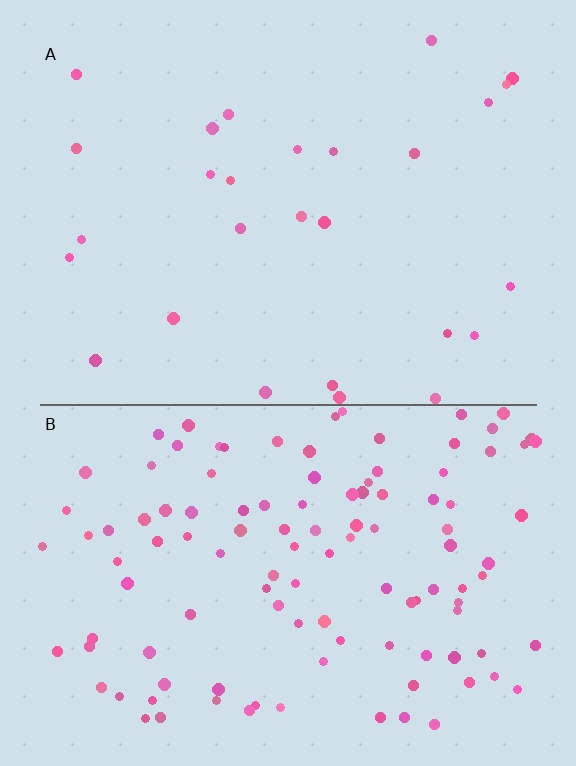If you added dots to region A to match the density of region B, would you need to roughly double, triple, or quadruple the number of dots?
Approximately quadruple.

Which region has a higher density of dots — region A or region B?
B (the bottom).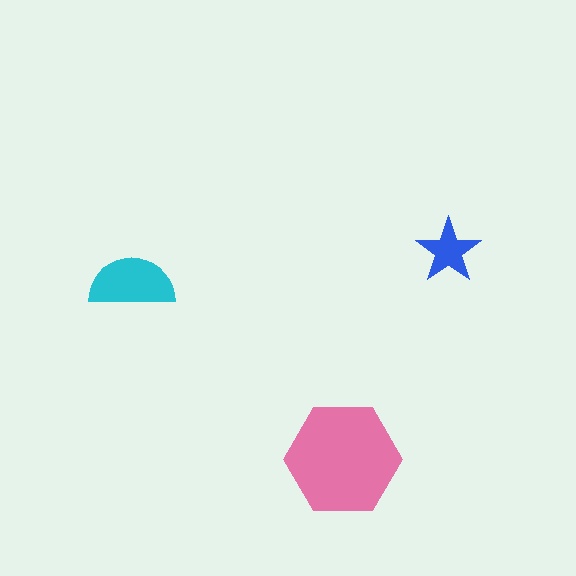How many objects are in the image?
There are 3 objects in the image.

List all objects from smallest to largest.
The blue star, the cyan semicircle, the pink hexagon.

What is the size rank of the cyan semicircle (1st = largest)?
2nd.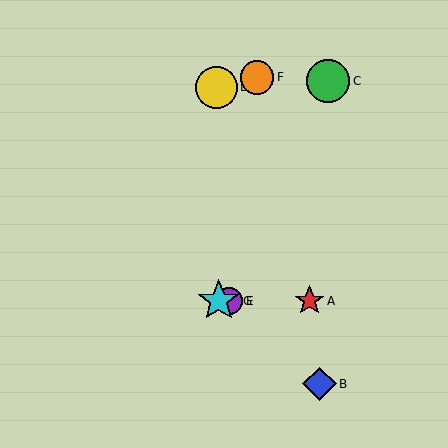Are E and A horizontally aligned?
Yes, both are at y≈301.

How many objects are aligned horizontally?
3 objects (A, E, G) are aligned horizontally.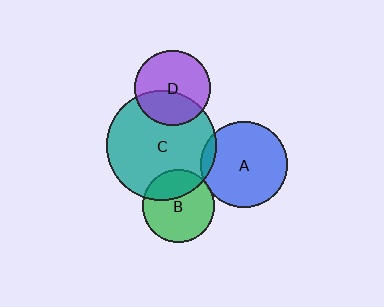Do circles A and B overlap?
Yes.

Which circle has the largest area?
Circle C (teal).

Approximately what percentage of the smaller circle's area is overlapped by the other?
Approximately 5%.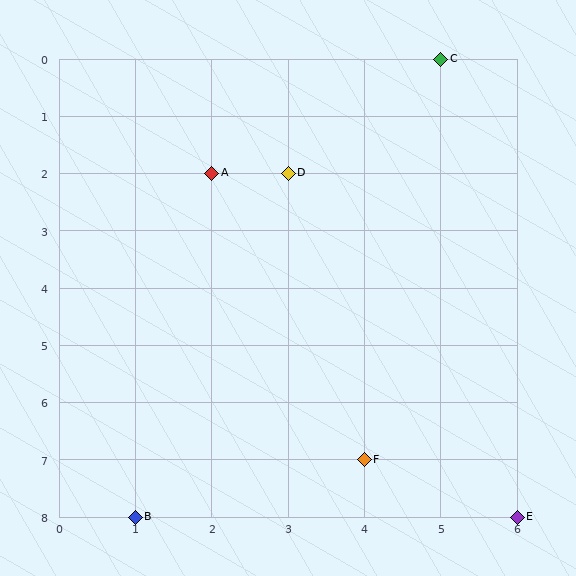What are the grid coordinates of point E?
Point E is at grid coordinates (6, 8).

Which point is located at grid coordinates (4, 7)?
Point F is at (4, 7).